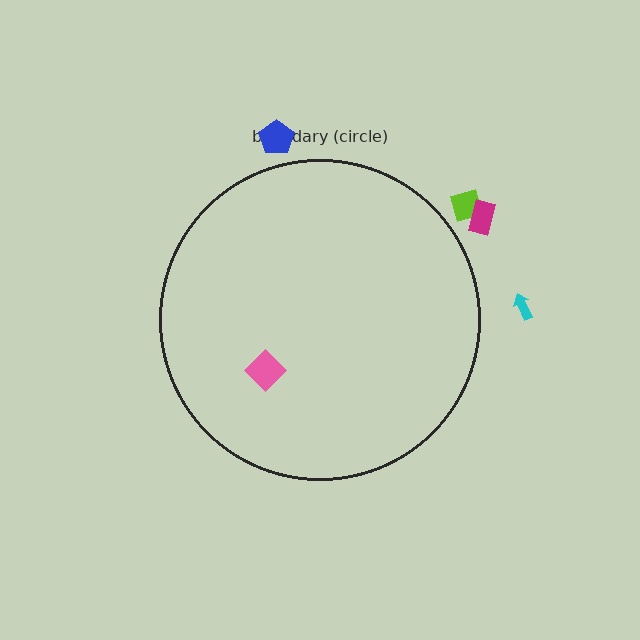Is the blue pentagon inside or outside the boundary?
Outside.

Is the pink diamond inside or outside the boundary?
Inside.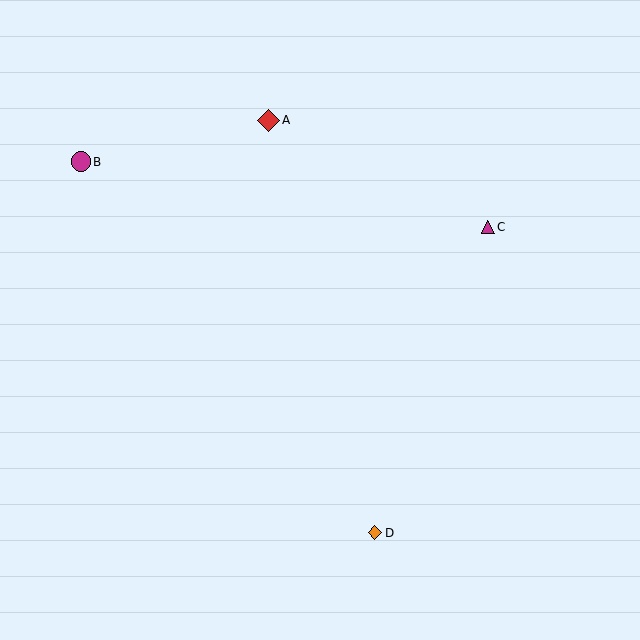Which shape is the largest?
The red diamond (labeled A) is the largest.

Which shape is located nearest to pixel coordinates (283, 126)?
The red diamond (labeled A) at (269, 120) is nearest to that location.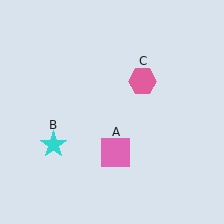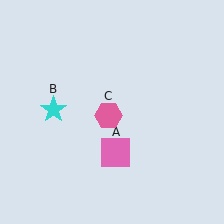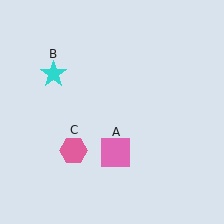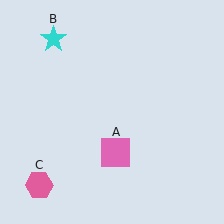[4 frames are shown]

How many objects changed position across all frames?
2 objects changed position: cyan star (object B), pink hexagon (object C).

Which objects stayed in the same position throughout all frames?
Pink square (object A) remained stationary.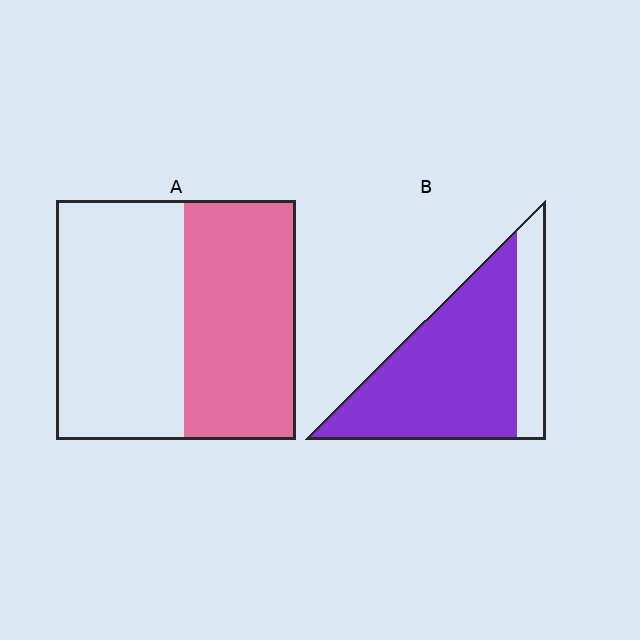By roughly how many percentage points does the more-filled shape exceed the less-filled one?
By roughly 30 percentage points (B over A).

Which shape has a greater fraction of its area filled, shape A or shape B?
Shape B.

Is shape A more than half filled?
Roughly half.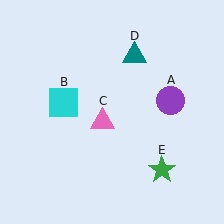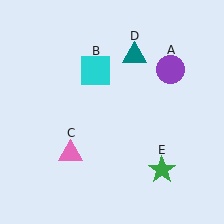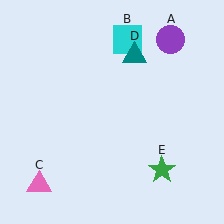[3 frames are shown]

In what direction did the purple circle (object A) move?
The purple circle (object A) moved up.